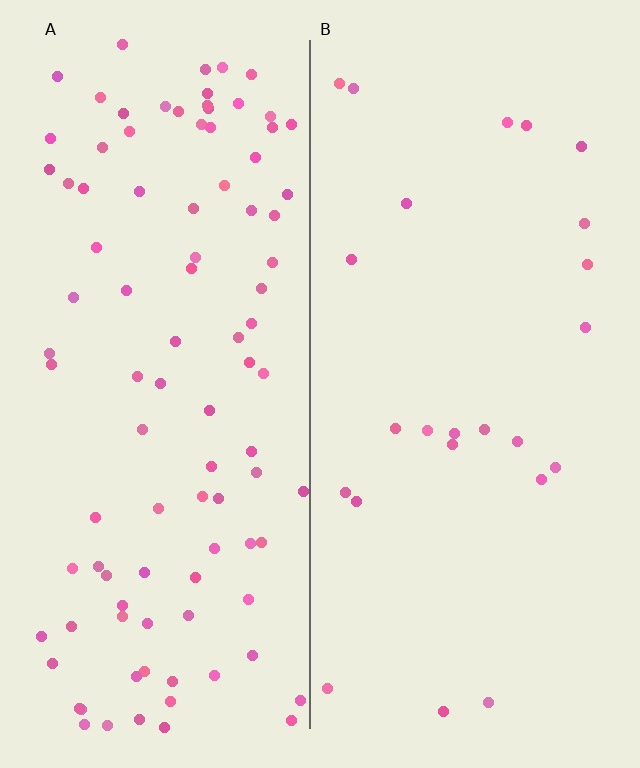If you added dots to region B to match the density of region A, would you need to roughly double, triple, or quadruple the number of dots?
Approximately quadruple.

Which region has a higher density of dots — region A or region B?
A (the left).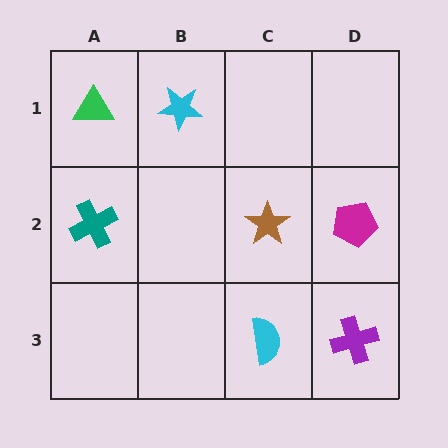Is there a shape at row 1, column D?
No, that cell is empty.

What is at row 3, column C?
A cyan semicircle.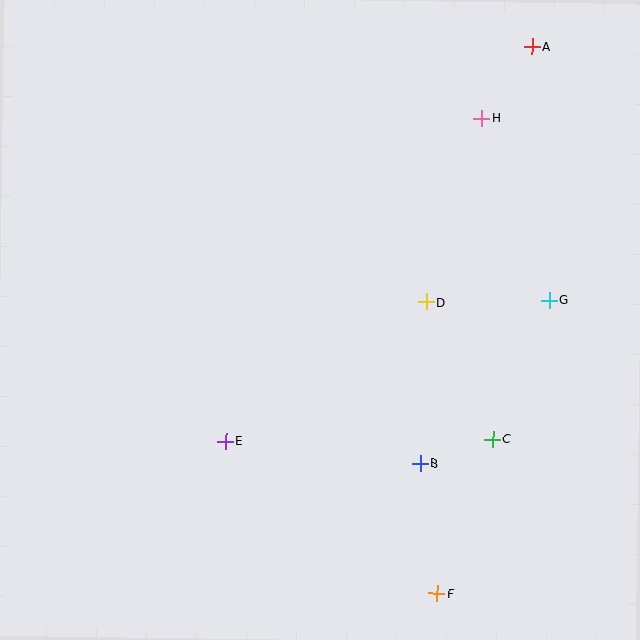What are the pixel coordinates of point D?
Point D is at (427, 302).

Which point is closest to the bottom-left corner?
Point E is closest to the bottom-left corner.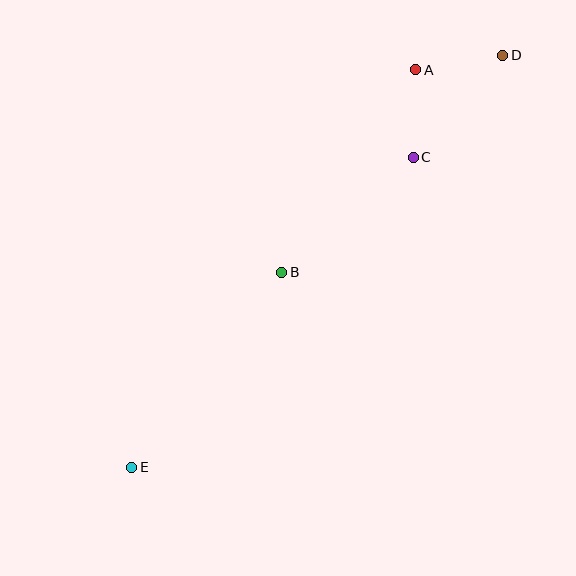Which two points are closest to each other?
Points A and C are closest to each other.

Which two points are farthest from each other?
Points D and E are farthest from each other.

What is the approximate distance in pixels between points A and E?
The distance between A and E is approximately 488 pixels.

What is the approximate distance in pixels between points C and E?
The distance between C and E is approximately 419 pixels.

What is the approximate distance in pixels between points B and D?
The distance between B and D is approximately 310 pixels.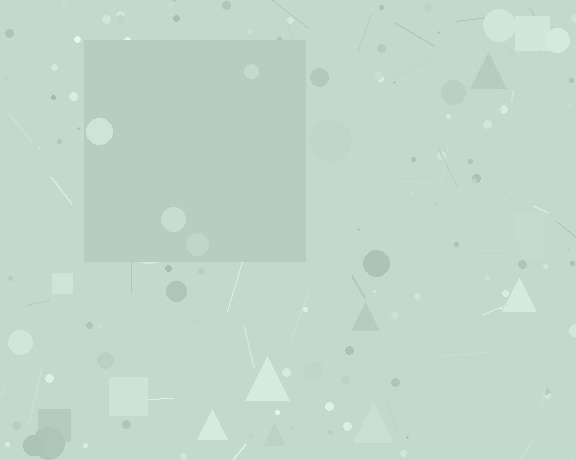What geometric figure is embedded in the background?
A square is embedded in the background.